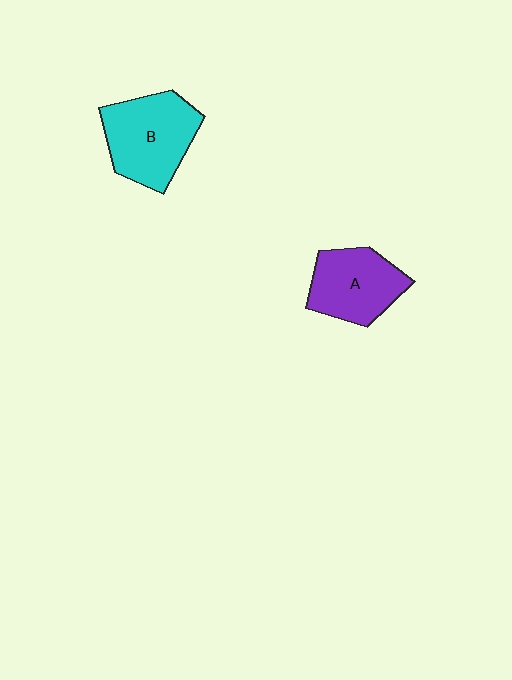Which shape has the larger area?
Shape B (cyan).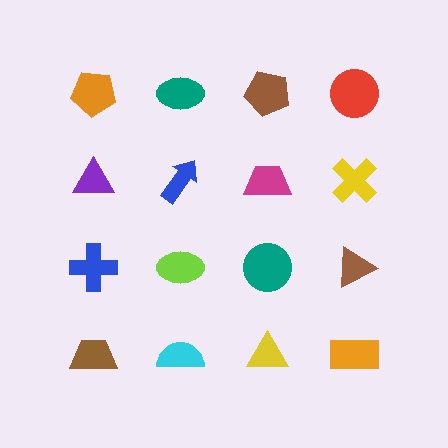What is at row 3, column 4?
A brown triangle.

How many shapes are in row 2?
4 shapes.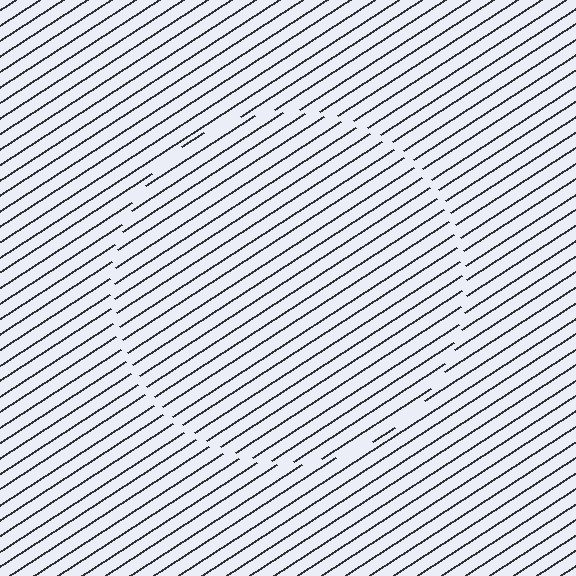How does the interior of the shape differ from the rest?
The interior of the shape contains the same grating, shifted by half a period — the contour is defined by the phase discontinuity where line-ends from the inner and outer gratings abut.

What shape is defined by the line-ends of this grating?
An illusory circle. The interior of the shape contains the same grating, shifted by half a period — the contour is defined by the phase discontinuity where line-ends from the inner and outer gratings abut.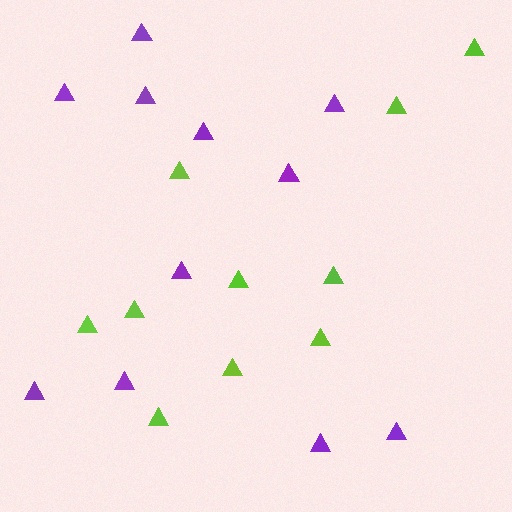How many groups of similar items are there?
There are 2 groups: one group of lime triangles (10) and one group of purple triangles (11).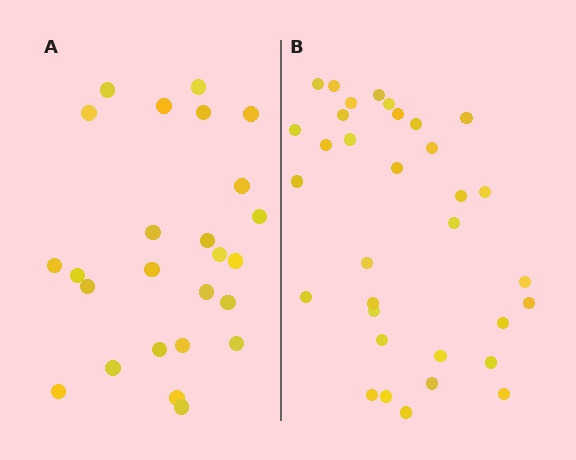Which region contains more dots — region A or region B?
Region B (the right region) has more dots.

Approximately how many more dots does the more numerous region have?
Region B has roughly 8 or so more dots than region A.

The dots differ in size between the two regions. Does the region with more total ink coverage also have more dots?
No. Region A has more total ink coverage because its dots are larger, but region B actually contains more individual dots. Total area can be misleading — the number of items is what matters here.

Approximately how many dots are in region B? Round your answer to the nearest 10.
About 30 dots. (The exact count is 33, which rounds to 30.)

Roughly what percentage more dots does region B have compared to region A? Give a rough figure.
About 30% more.